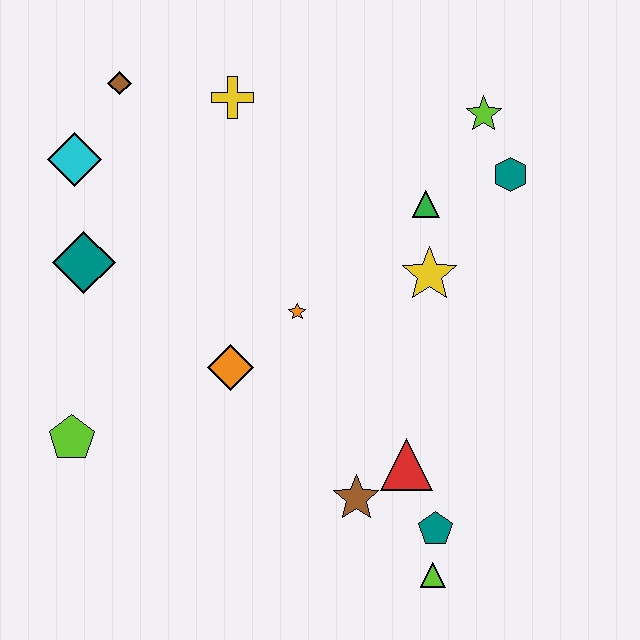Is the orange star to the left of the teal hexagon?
Yes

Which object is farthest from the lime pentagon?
The lime star is farthest from the lime pentagon.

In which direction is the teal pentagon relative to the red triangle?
The teal pentagon is below the red triangle.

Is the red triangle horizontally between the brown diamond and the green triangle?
Yes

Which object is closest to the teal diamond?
The cyan diamond is closest to the teal diamond.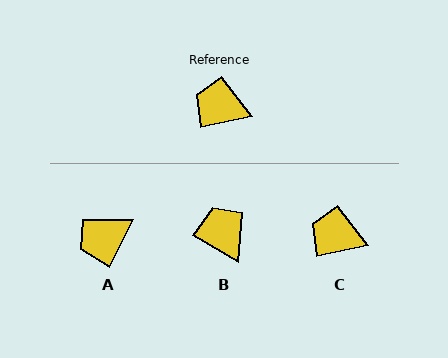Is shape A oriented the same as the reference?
No, it is off by about 51 degrees.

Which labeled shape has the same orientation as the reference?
C.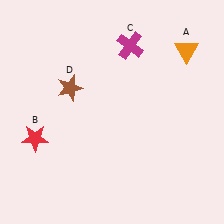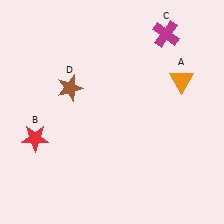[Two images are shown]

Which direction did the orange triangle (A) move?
The orange triangle (A) moved down.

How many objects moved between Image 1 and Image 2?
2 objects moved between the two images.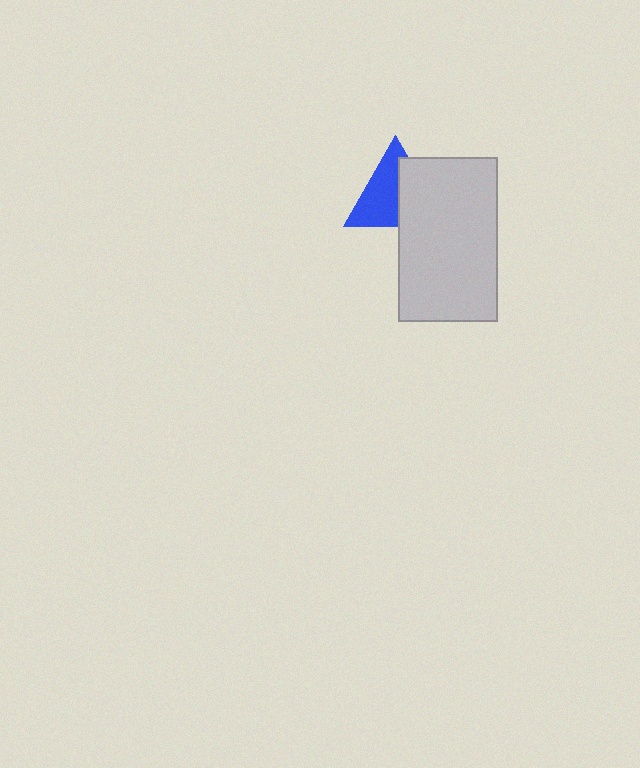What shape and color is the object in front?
The object in front is a light gray rectangle.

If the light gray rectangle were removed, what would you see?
You would see the complete blue triangle.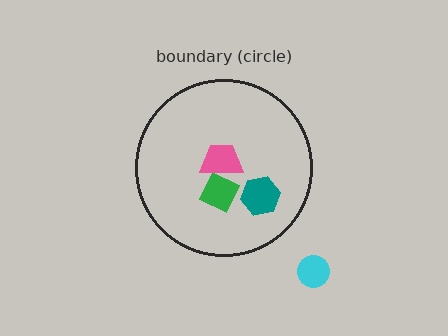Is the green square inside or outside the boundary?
Inside.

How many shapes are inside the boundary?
3 inside, 1 outside.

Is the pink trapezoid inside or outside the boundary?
Inside.